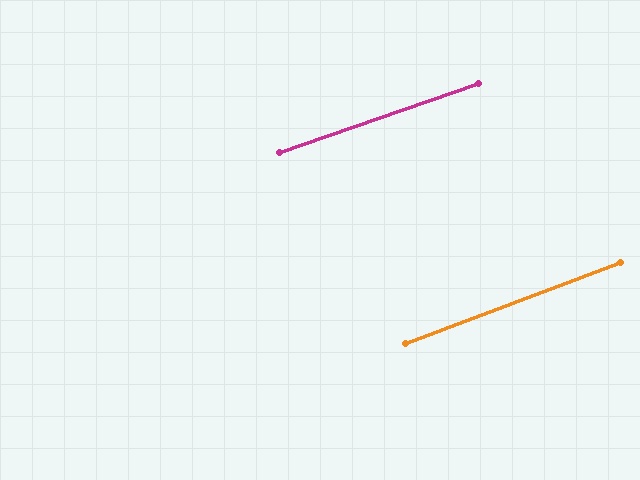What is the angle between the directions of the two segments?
Approximately 1 degree.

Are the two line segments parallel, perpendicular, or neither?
Parallel — their directions differ by only 1.4°.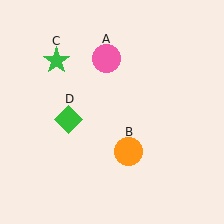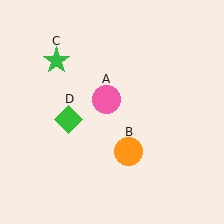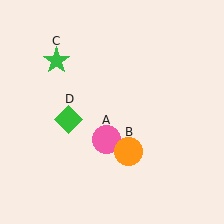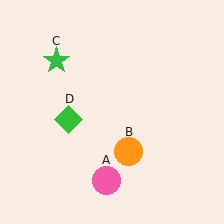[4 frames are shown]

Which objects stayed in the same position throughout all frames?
Orange circle (object B) and green star (object C) and green diamond (object D) remained stationary.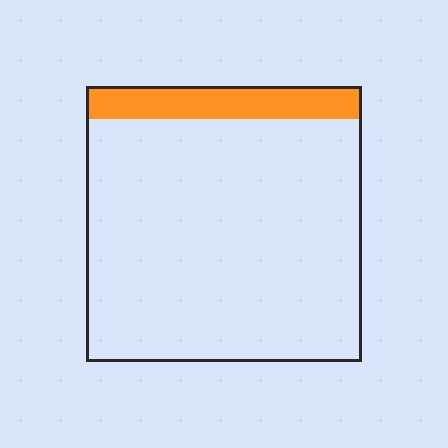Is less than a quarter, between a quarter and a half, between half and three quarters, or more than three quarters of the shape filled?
Less than a quarter.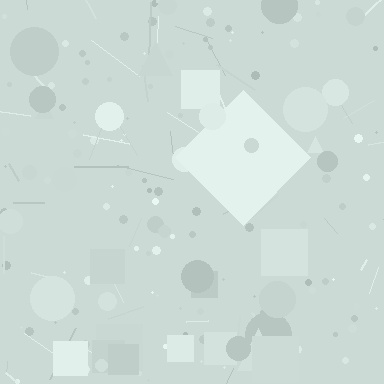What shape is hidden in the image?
A diamond is hidden in the image.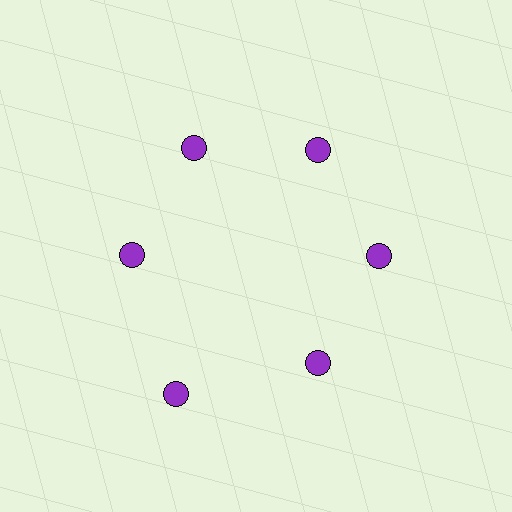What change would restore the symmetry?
The symmetry would be restored by moving it inward, back onto the ring so that all 6 circles sit at equal angles and equal distance from the center.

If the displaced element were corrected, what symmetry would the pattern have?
It would have 6-fold rotational symmetry — the pattern would map onto itself every 60 degrees.